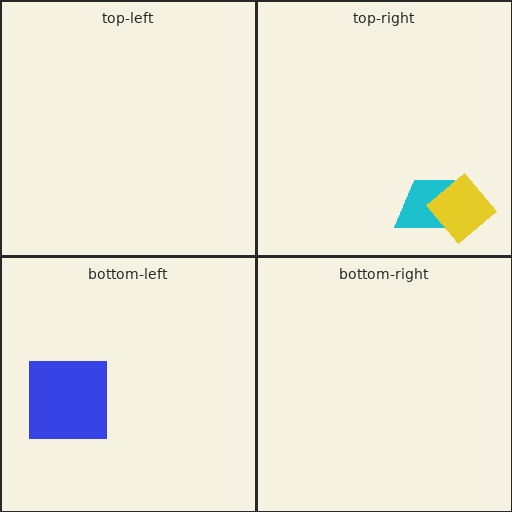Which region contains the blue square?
The bottom-left region.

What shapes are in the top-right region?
The cyan trapezoid, the yellow diamond.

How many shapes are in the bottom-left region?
1.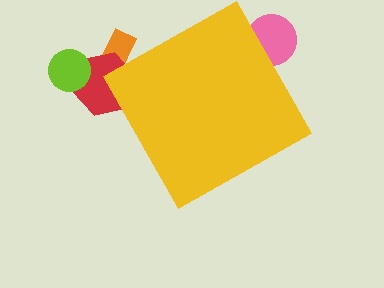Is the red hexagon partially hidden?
Yes, the red hexagon is partially hidden behind the yellow diamond.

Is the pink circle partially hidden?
Yes, the pink circle is partially hidden behind the yellow diamond.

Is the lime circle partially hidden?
No, the lime circle is fully visible.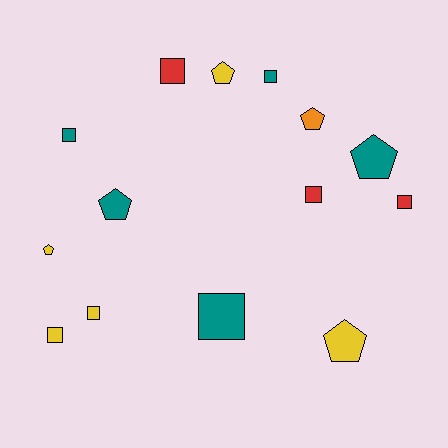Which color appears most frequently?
Yellow, with 5 objects.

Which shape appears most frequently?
Square, with 8 objects.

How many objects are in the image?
There are 14 objects.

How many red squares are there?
There are 3 red squares.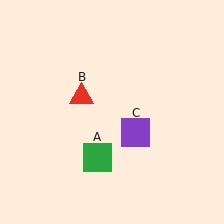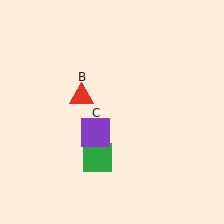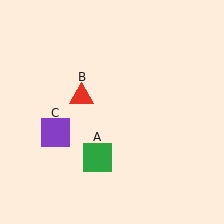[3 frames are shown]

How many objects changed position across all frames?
1 object changed position: purple square (object C).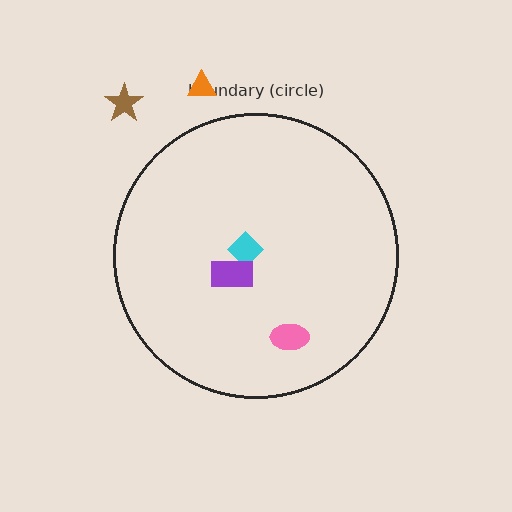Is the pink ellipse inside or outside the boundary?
Inside.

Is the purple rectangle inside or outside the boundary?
Inside.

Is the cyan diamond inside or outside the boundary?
Inside.